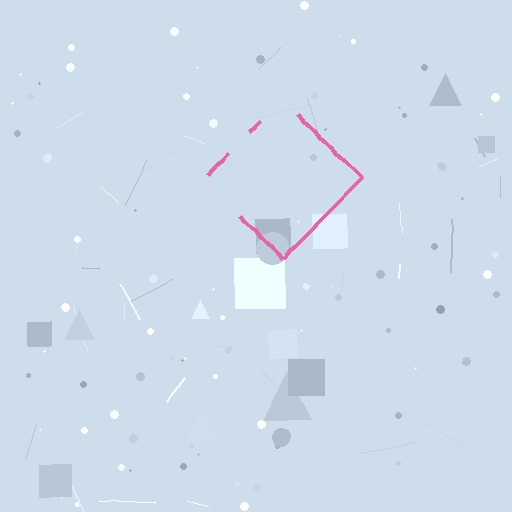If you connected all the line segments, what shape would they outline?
They would outline a diamond.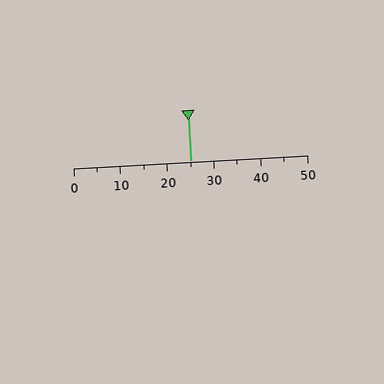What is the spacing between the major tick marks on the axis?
The major ticks are spaced 10 apart.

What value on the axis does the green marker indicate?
The marker indicates approximately 25.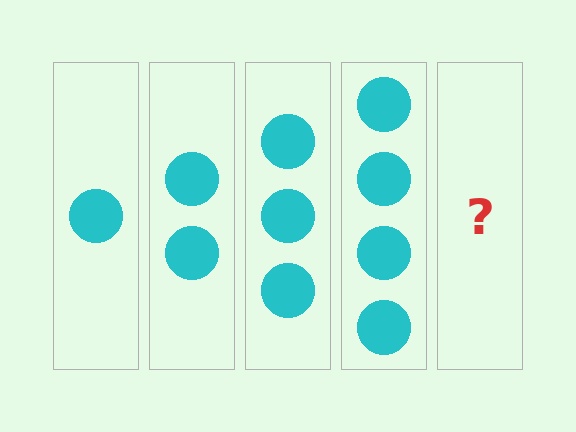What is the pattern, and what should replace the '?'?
The pattern is that each step adds one more circle. The '?' should be 5 circles.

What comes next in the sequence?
The next element should be 5 circles.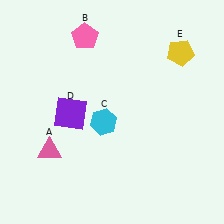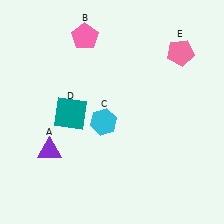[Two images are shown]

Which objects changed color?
A changed from pink to purple. D changed from purple to teal. E changed from yellow to pink.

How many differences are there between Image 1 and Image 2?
There are 3 differences between the two images.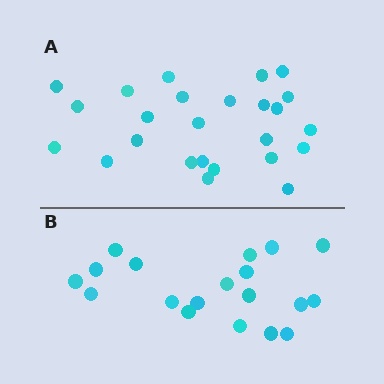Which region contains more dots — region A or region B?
Region A (the top region) has more dots.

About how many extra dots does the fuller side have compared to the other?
Region A has about 6 more dots than region B.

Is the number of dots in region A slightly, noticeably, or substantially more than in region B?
Region A has noticeably more, but not dramatically so. The ratio is roughly 1.3 to 1.